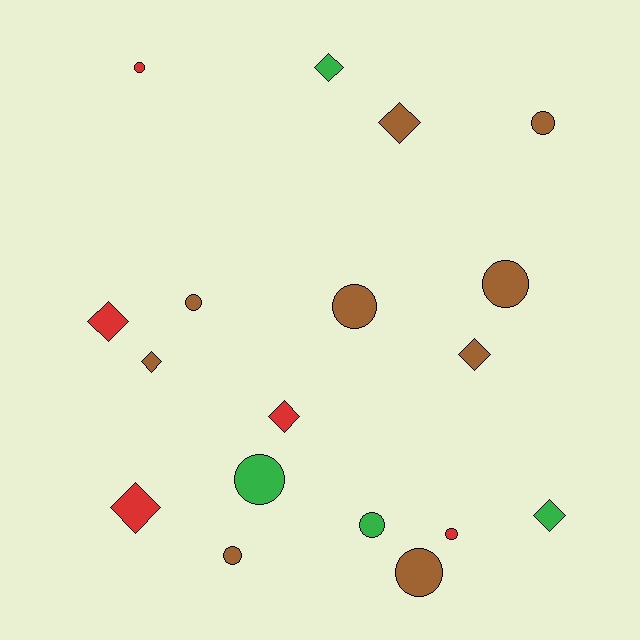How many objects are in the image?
There are 18 objects.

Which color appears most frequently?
Brown, with 9 objects.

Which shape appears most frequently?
Circle, with 10 objects.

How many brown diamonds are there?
There are 3 brown diamonds.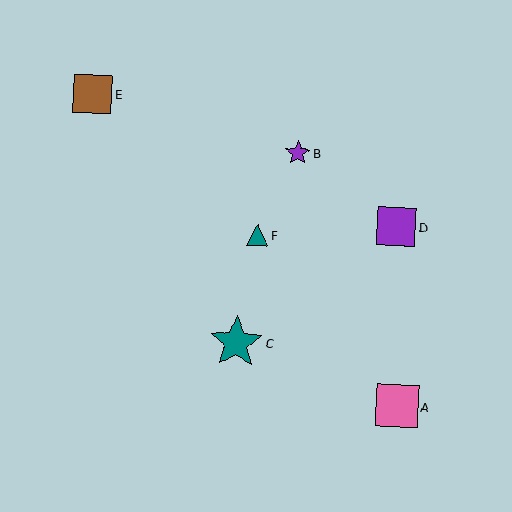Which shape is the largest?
The teal star (labeled C) is the largest.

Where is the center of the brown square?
The center of the brown square is at (92, 94).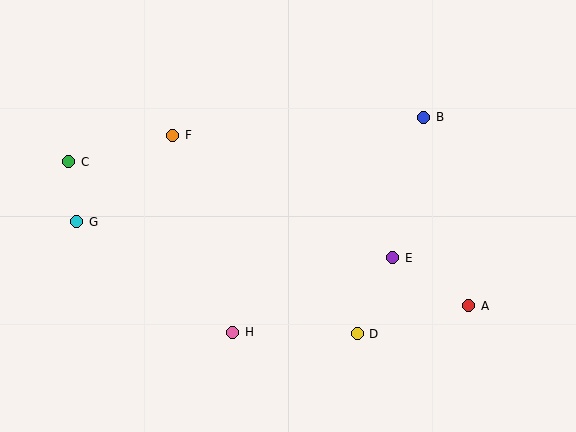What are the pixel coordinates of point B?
Point B is at (424, 117).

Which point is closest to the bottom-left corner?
Point G is closest to the bottom-left corner.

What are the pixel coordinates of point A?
Point A is at (469, 306).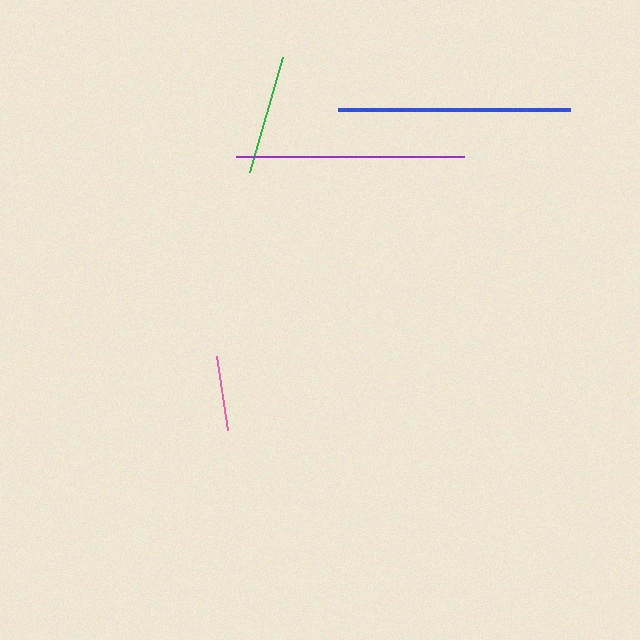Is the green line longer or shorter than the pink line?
The green line is longer than the pink line.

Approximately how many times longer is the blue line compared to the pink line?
The blue line is approximately 3.1 times the length of the pink line.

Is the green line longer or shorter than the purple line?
The purple line is longer than the green line.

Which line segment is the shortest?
The pink line is the shortest at approximately 75 pixels.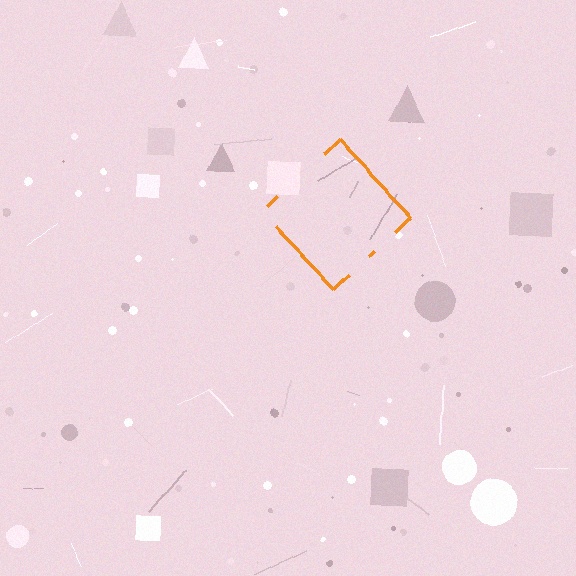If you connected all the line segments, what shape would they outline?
They would outline a diamond.